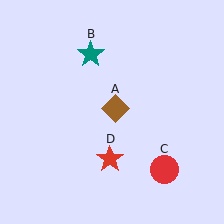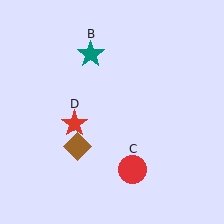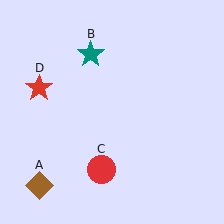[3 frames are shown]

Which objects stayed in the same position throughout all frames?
Teal star (object B) remained stationary.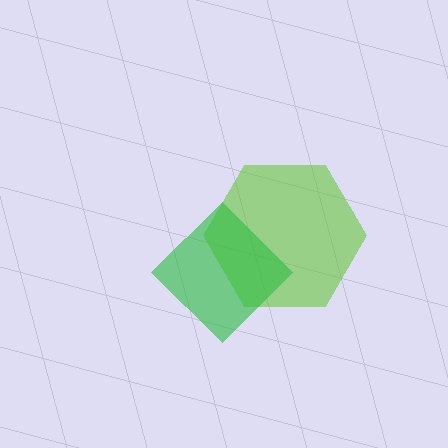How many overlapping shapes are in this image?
There are 2 overlapping shapes in the image.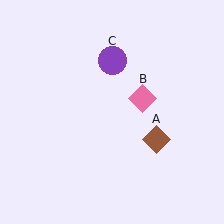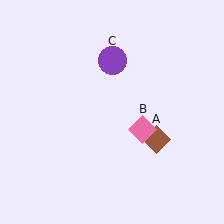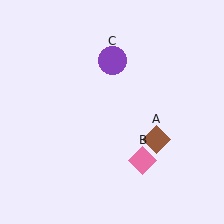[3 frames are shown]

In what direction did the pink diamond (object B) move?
The pink diamond (object B) moved down.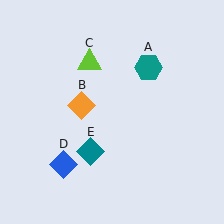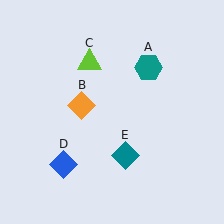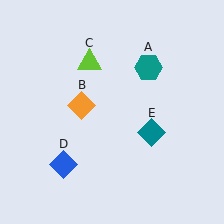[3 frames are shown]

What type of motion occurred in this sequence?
The teal diamond (object E) rotated counterclockwise around the center of the scene.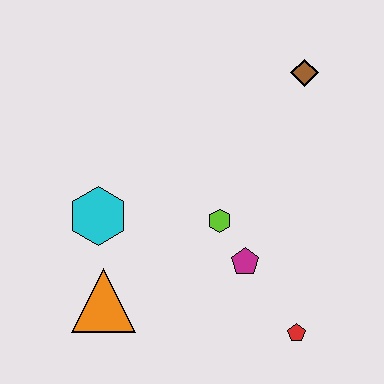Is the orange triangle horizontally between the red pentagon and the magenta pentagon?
No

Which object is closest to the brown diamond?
The lime hexagon is closest to the brown diamond.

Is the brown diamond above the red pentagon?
Yes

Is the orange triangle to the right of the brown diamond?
No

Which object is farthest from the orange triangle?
The brown diamond is farthest from the orange triangle.